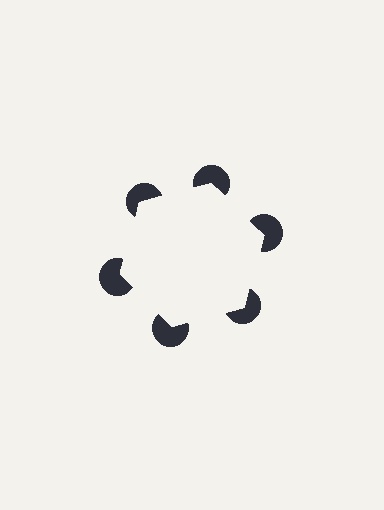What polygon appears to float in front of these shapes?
An illusory hexagon — its edges are inferred from the aligned wedge cuts in the pac-man discs, not physically drawn.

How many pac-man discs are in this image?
There are 6 — one at each vertex of the illusory hexagon.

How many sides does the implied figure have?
6 sides.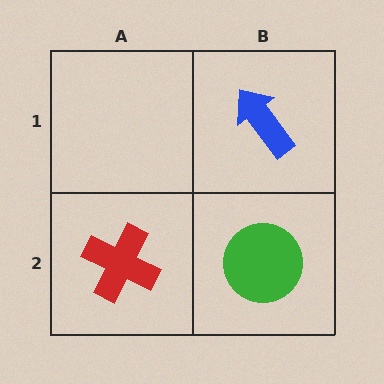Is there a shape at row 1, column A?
No, that cell is empty.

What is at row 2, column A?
A red cross.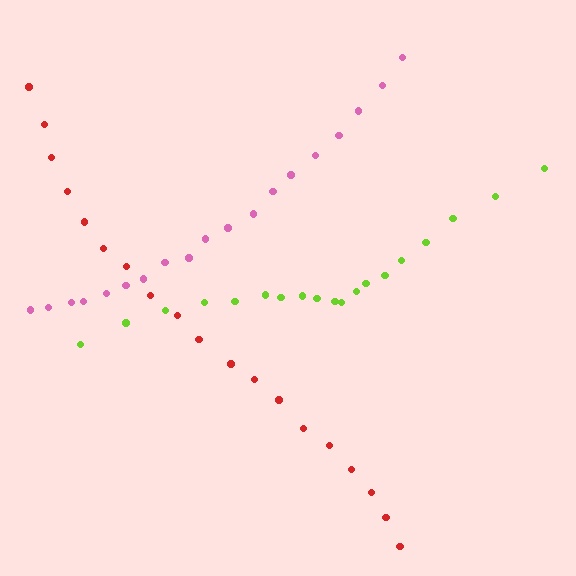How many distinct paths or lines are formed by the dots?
There are 3 distinct paths.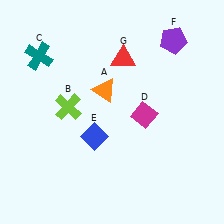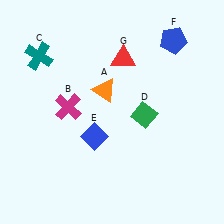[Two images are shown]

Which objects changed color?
B changed from lime to magenta. D changed from magenta to green. F changed from purple to blue.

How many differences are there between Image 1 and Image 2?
There are 3 differences between the two images.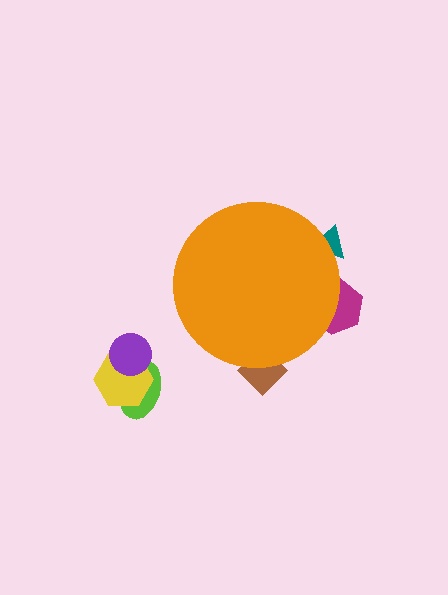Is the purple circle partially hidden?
No, the purple circle is fully visible.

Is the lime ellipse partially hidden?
No, the lime ellipse is fully visible.